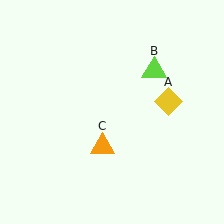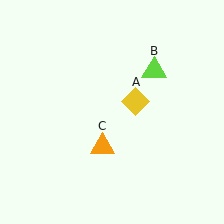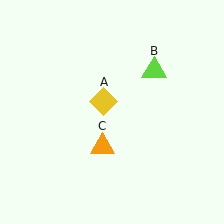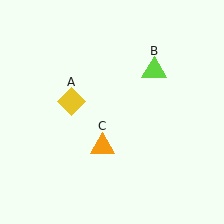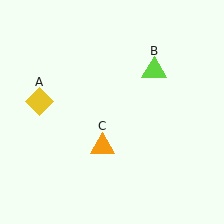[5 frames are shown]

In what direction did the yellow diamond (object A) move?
The yellow diamond (object A) moved left.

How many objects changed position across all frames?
1 object changed position: yellow diamond (object A).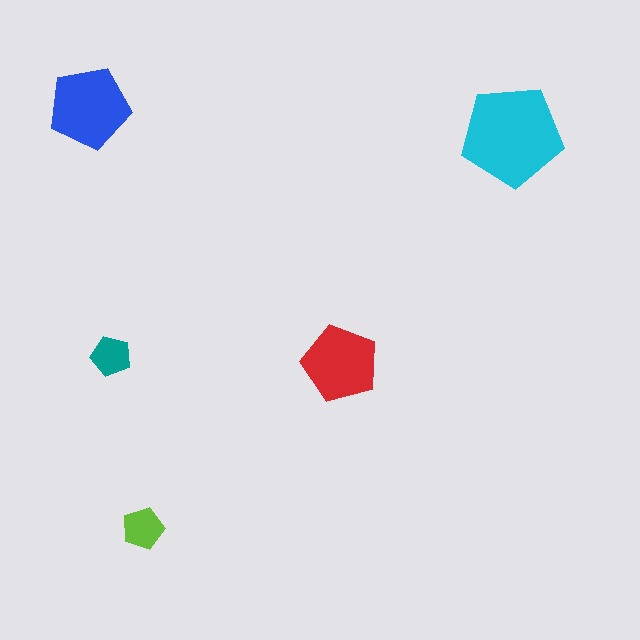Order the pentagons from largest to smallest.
the cyan one, the blue one, the red one, the lime one, the teal one.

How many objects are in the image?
There are 5 objects in the image.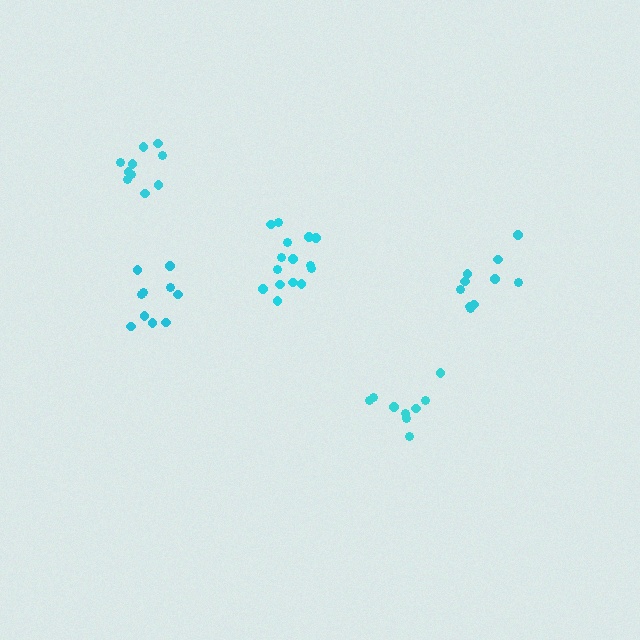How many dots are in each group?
Group 1: 15 dots, Group 2: 9 dots, Group 3: 10 dots, Group 4: 10 dots, Group 5: 10 dots (54 total).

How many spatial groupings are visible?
There are 5 spatial groupings.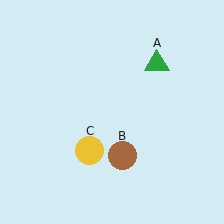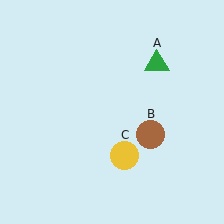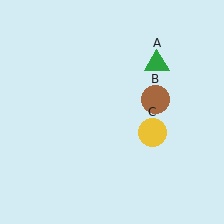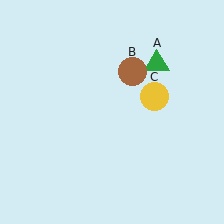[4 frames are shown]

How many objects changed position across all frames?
2 objects changed position: brown circle (object B), yellow circle (object C).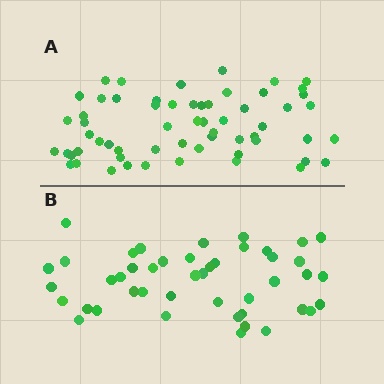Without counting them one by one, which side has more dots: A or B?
Region A (the top region) has more dots.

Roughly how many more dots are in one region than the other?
Region A has approximately 15 more dots than region B.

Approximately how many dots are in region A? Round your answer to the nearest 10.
About 60 dots.